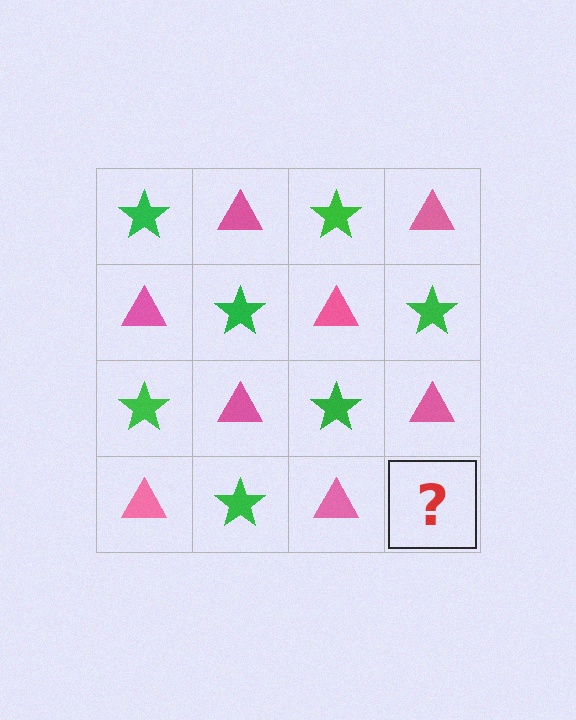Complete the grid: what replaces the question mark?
The question mark should be replaced with a green star.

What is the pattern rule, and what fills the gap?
The rule is that it alternates green star and pink triangle in a checkerboard pattern. The gap should be filled with a green star.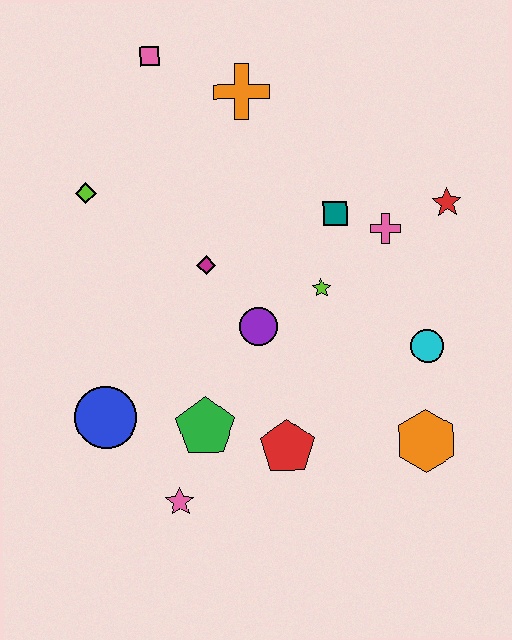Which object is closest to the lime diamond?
The magenta diamond is closest to the lime diamond.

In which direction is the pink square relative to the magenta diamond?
The pink square is above the magenta diamond.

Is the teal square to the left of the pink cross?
Yes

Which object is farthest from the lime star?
The pink square is farthest from the lime star.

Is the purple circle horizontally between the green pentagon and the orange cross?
No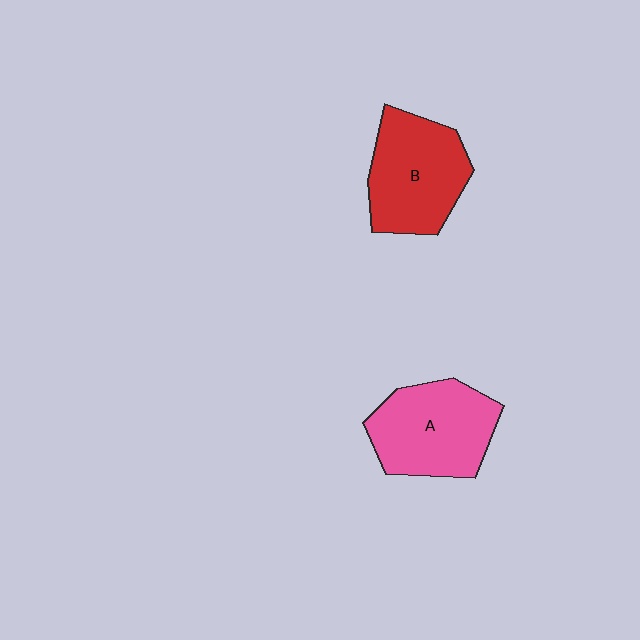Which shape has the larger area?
Shape A (pink).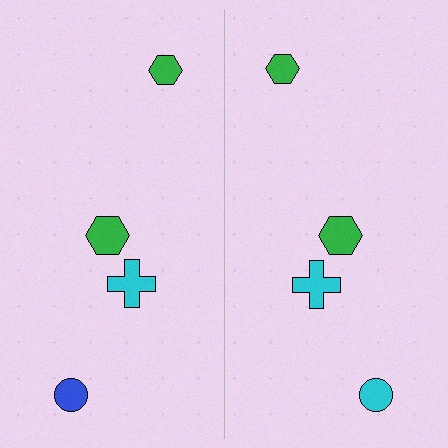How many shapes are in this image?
There are 8 shapes in this image.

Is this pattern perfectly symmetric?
No, the pattern is not perfectly symmetric. The cyan circle on the right side breaks the symmetry — its mirror counterpart is blue.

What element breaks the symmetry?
The cyan circle on the right side breaks the symmetry — its mirror counterpart is blue.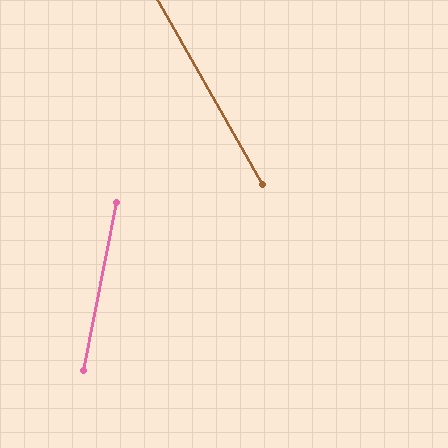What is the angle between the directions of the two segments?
Approximately 40 degrees.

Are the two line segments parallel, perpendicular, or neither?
Neither parallel nor perpendicular — they differ by about 40°.